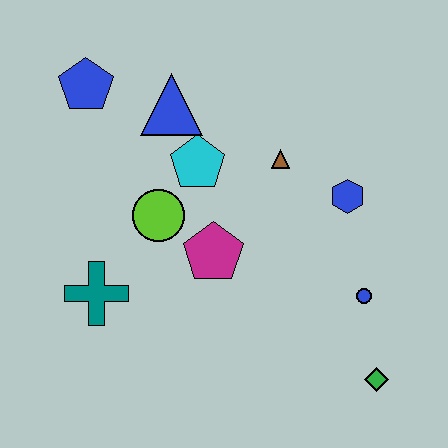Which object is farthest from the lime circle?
The green diamond is farthest from the lime circle.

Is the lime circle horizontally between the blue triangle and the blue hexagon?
No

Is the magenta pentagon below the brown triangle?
Yes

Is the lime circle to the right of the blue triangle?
No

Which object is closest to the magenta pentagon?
The lime circle is closest to the magenta pentagon.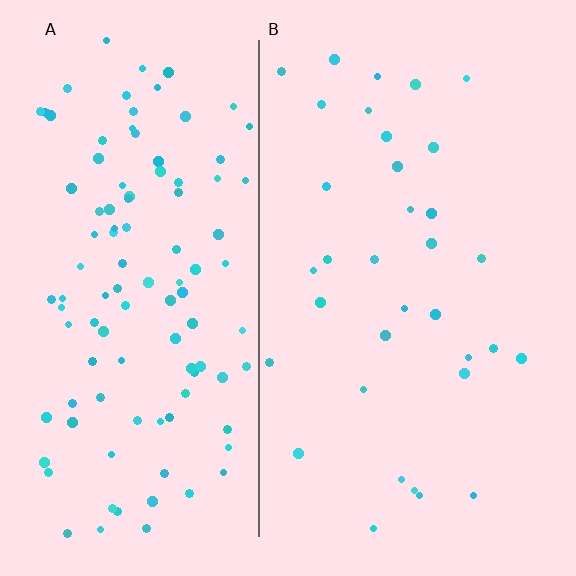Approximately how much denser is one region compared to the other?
Approximately 3.2× — region A over region B.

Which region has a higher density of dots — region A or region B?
A (the left).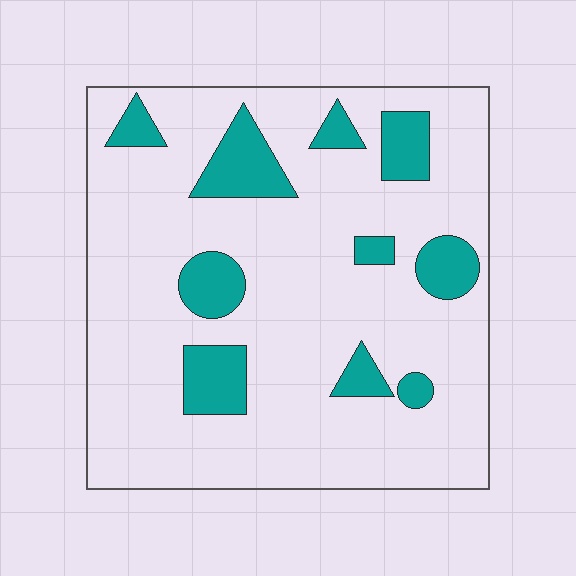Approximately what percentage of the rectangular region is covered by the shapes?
Approximately 15%.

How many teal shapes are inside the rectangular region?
10.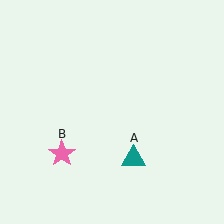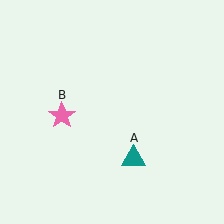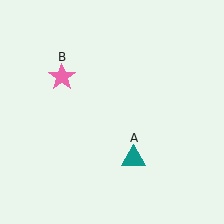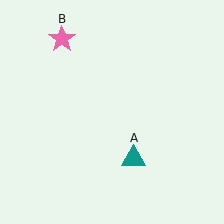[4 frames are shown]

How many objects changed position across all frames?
1 object changed position: pink star (object B).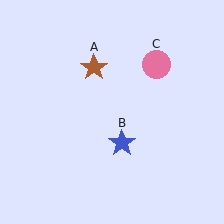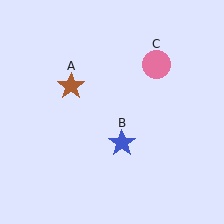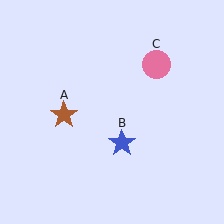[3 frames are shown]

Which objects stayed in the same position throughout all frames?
Blue star (object B) and pink circle (object C) remained stationary.